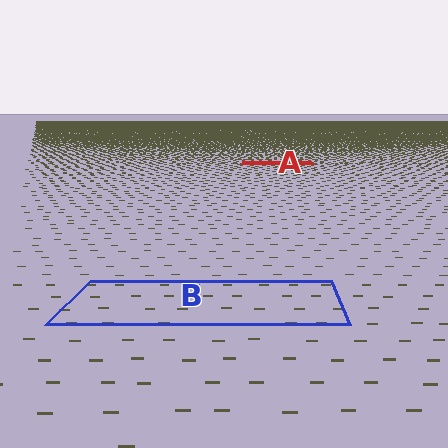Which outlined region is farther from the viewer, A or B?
Region A is farther from the viewer — the texture elements inside it appear smaller and more densely packed.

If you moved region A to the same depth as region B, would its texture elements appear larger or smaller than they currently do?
They would appear larger. At a closer depth, the same texture elements are projected at a bigger on-screen size.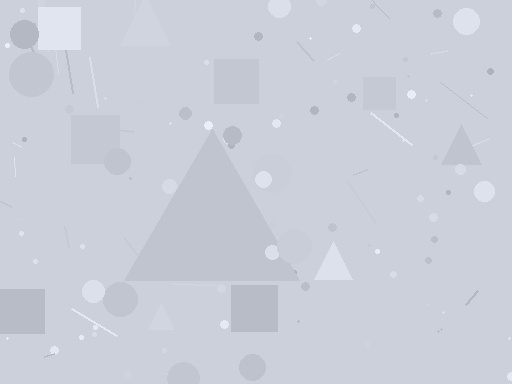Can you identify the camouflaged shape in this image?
The camouflaged shape is a triangle.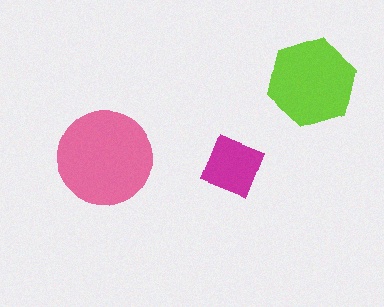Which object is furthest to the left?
The pink circle is leftmost.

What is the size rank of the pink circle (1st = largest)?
1st.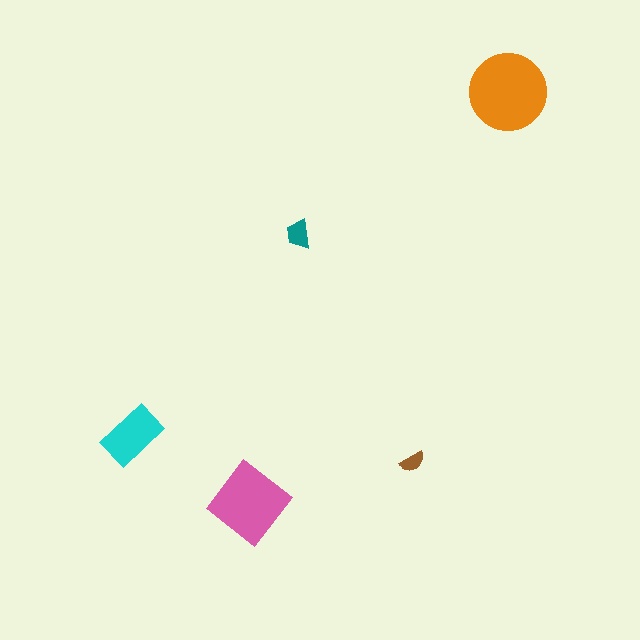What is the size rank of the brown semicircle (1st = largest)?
5th.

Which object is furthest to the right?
The orange circle is rightmost.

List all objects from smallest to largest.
The brown semicircle, the teal trapezoid, the cyan rectangle, the pink diamond, the orange circle.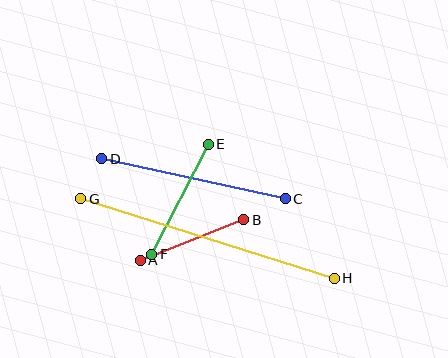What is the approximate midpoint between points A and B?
The midpoint is at approximately (192, 240) pixels.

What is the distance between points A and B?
The distance is approximately 111 pixels.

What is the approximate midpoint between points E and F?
The midpoint is at approximately (180, 199) pixels.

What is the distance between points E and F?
The distance is approximately 124 pixels.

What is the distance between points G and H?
The distance is approximately 266 pixels.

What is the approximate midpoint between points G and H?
The midpoint is at approximately (208, 238) pixels.